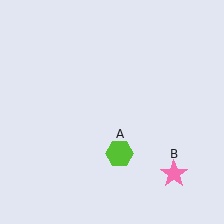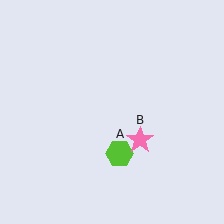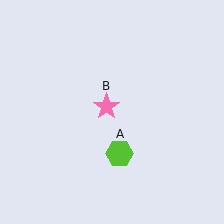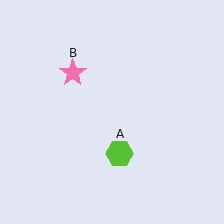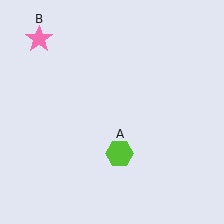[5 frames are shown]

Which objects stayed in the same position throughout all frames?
Lime hexagon (object A) remained stationary.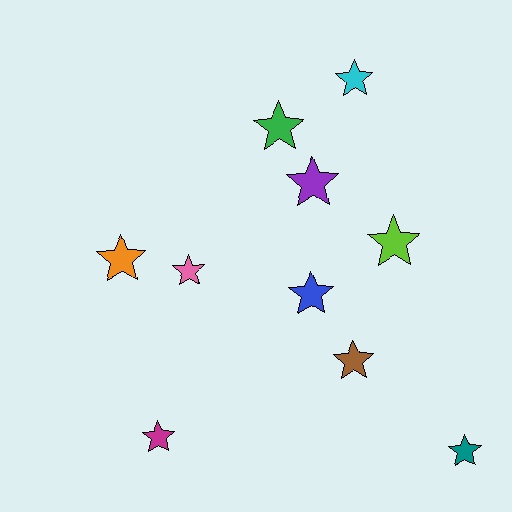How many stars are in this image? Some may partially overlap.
There are 10 stars.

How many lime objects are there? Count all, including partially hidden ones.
There is 1 lime object.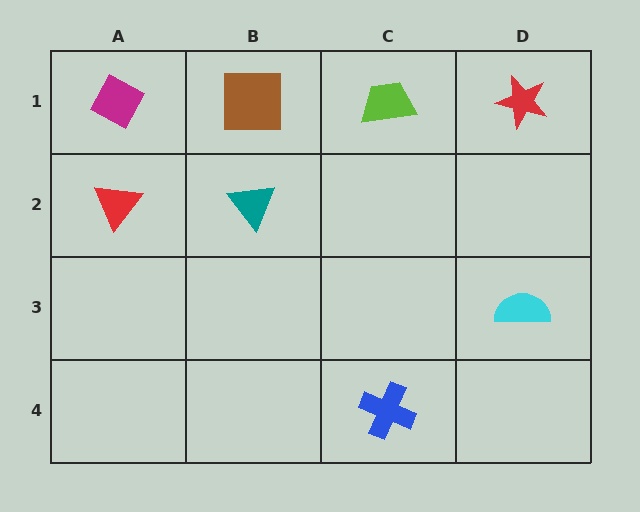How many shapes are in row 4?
1 shape.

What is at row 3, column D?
A cyan semicircle.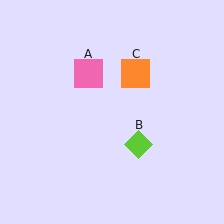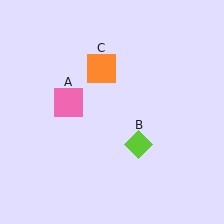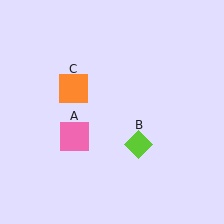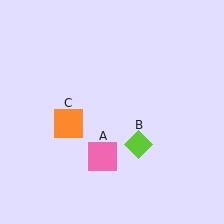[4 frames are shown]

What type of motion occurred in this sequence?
The pink square (object A), orange square (object C) rotated counterclockwise around the center of the scene.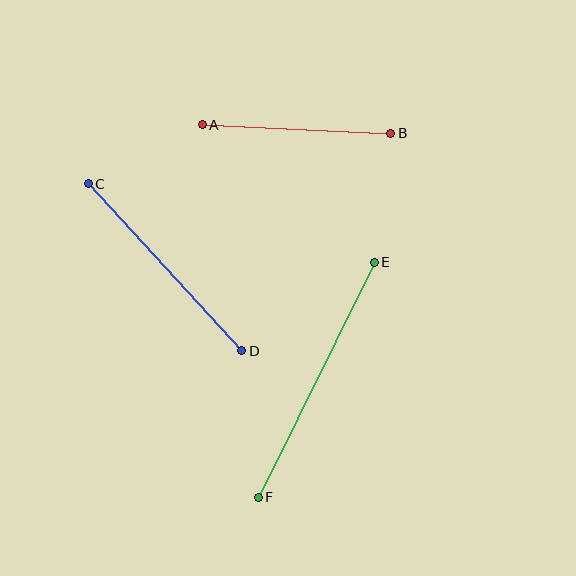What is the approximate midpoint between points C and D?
The midpoint is at approximately (165, 267) pixels.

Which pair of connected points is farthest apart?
Points E and F are farthest apart.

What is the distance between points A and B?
The distance is approximately 189 pixels.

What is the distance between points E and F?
The distance is approximately 262 pixels.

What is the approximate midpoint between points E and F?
The midpoint is at approximately (316, 380) pixels.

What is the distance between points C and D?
The distance is approximately 227 pixels.